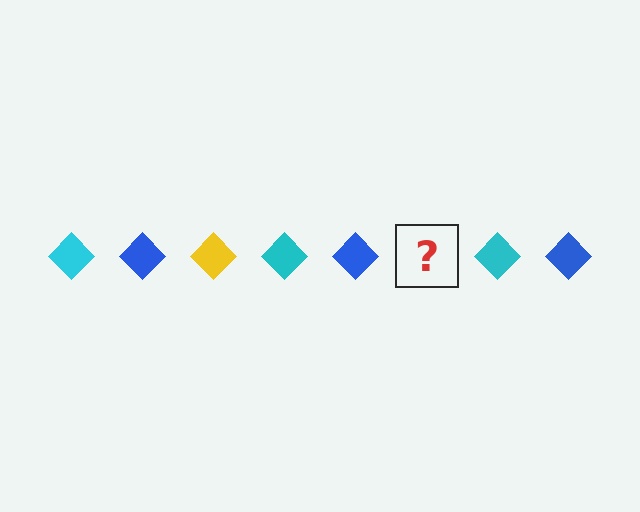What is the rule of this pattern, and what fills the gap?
The rule is that the pattern cycles through cyan, blue, yellow diamonds. The gap should be filled with a yellow diamond.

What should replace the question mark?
The question mark should be replaced with a yellow diamond.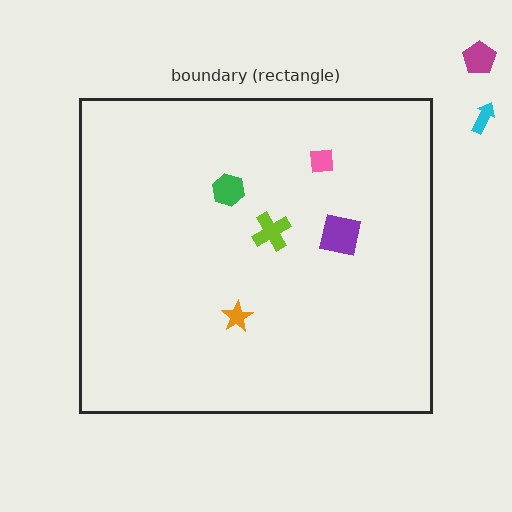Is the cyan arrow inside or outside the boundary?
Outside.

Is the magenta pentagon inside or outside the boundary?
Outside.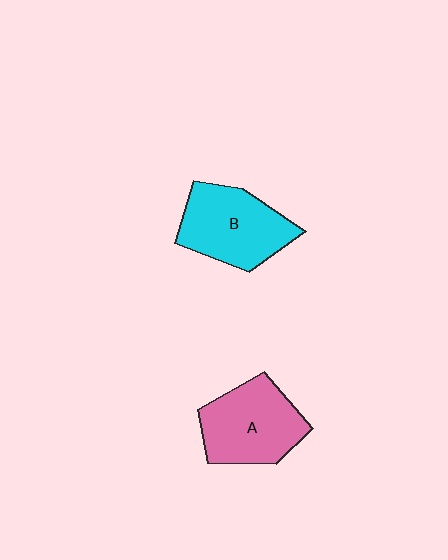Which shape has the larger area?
Shape B (cyan).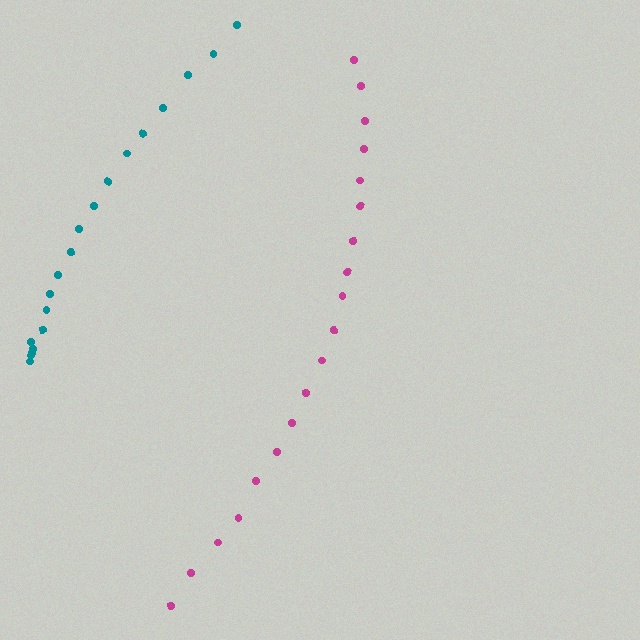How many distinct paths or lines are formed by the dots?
There are 2 distinct paths.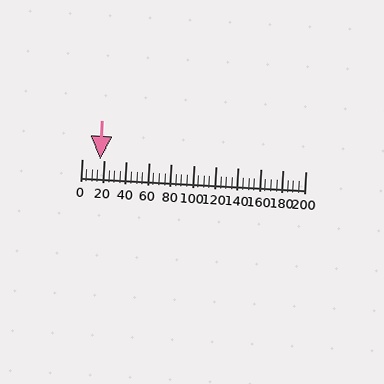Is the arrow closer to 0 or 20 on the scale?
The arrow is closer to 20.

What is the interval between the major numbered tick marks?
The major tick marks are spaced 20 units apart.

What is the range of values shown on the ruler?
The ruler shows values from 0 to 200.